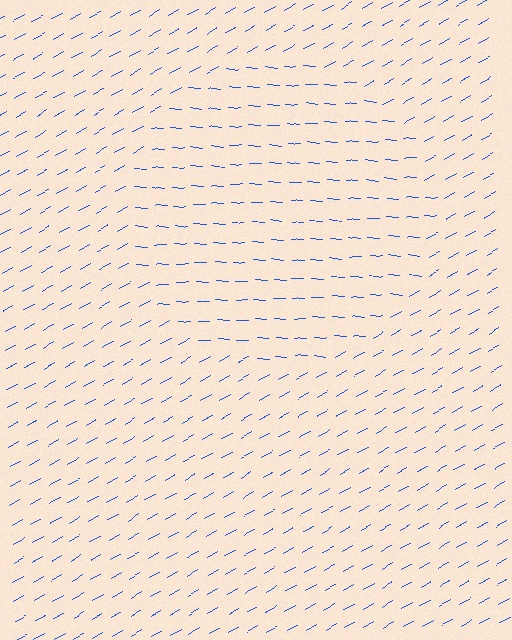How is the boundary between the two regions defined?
The boundary is defined purely by a change in line orientation (approximately 33 degrees difference). All lines are the same color and thickness.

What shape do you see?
I see a circle.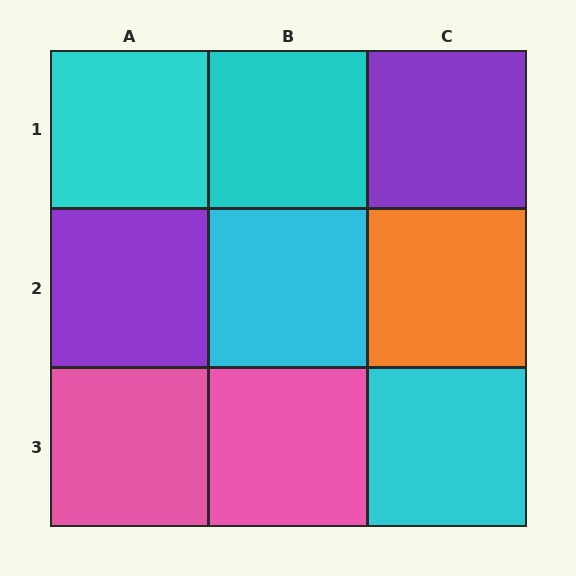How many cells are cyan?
4 cells are cyan.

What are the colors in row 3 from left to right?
Pink, pink, cyan.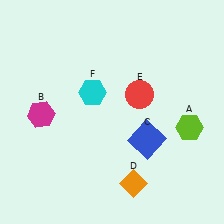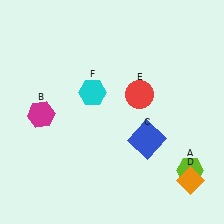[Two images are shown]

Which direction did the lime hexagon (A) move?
The lime hexagon (A) moved down.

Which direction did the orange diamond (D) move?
The orange diamond (D) moved right.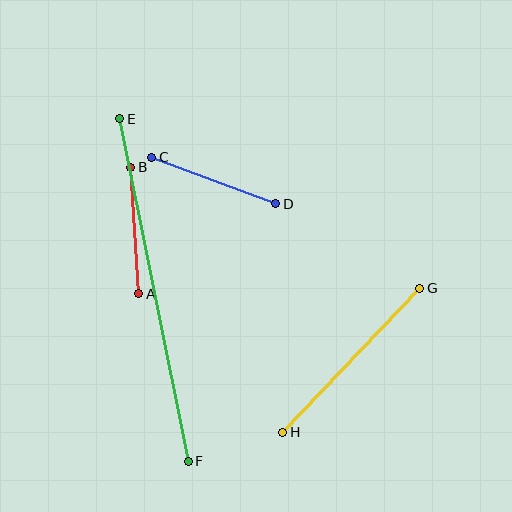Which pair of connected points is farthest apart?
Points E and F are farthest apart.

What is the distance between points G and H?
The distance is approximately 199 pixels.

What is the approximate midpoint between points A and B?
The midpoint is at approximately (135, 230) pixels.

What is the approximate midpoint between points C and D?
The midpoint is at approximately (214, 180) pixels.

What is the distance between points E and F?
The distance is approximately 349 pixels.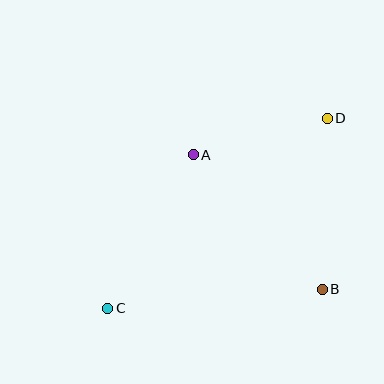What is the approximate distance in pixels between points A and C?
The distance between A and C is approximately 176 pixels.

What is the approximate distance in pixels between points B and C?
The distance between B and C is approximately 215 pixels.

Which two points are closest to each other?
Points A and D are closest to each other.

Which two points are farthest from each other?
Points C and D are farthest from each other.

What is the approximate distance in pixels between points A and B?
The distance between A and B is approximately 186 pixels.